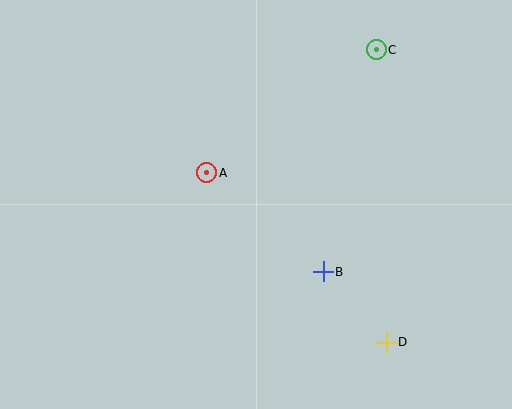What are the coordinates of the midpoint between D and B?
The midpoint between D and B is at (355, 307).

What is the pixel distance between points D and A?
The distance between D and A is 247 pixels.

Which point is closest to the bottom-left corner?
Point A is closest to the bottom-left corner.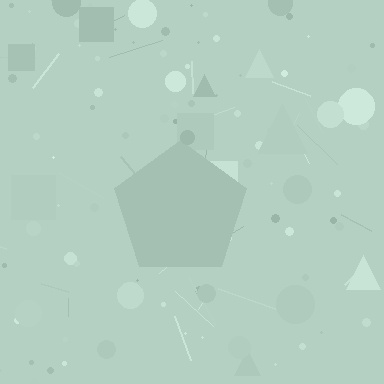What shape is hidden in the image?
A pentagon is hidden in the image.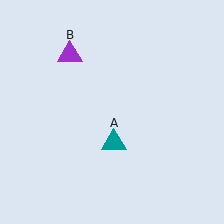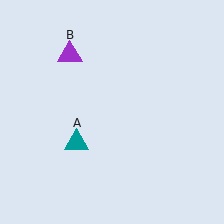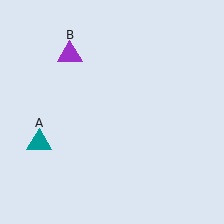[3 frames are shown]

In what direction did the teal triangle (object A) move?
The teal triangle (object A) moved left.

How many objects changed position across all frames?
1 object changed position: teal triangle (object A).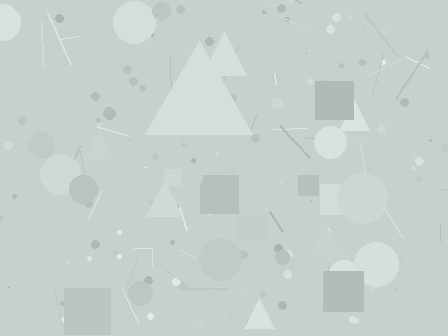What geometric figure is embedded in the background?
A triangle is embedded in the background.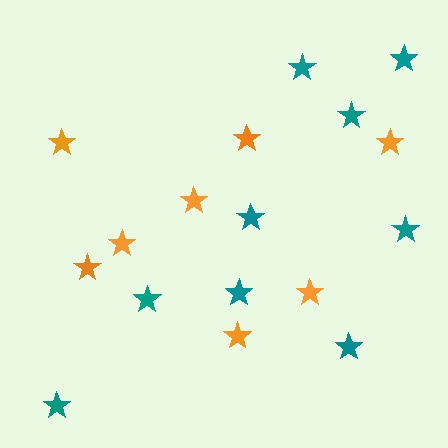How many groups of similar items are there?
There are 2 groups: one group of teal stars (9) and one group of orange stars (8).